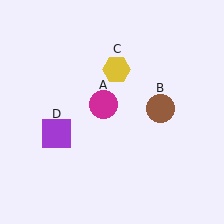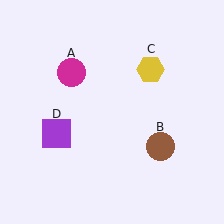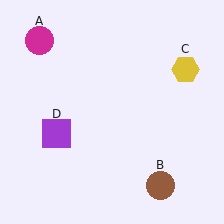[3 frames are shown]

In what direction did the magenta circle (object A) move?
The magenta circle (object A) moved up and to the left.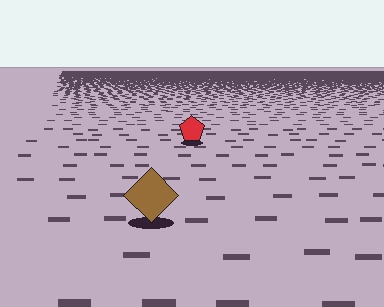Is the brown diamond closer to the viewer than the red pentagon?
Yes. The brown diamond is closer — you can tell from the texture gradient: the ground texture is coarser near it.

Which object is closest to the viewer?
The brown diamond is closest. The texture marks near it are larger and more spread out.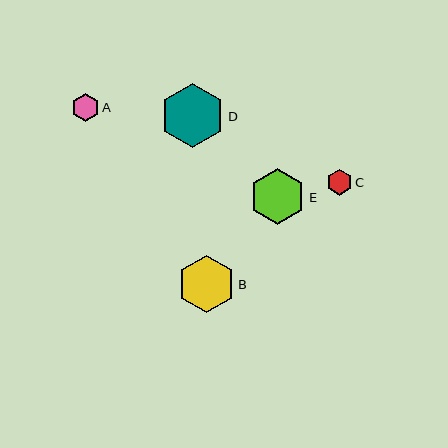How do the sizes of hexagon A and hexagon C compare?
Hexagon A and hexagon C are approximately the same size.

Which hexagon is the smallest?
Hexagon C is the smallest with a size of approximately 26 pixels.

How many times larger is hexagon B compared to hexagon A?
Hexagon B is approximately 2.1 times the size of hexagon A.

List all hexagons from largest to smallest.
From largest to smallest: D, B, E, A, C.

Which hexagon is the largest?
Hexagon D is the largest with a size of approximately 64 pixels.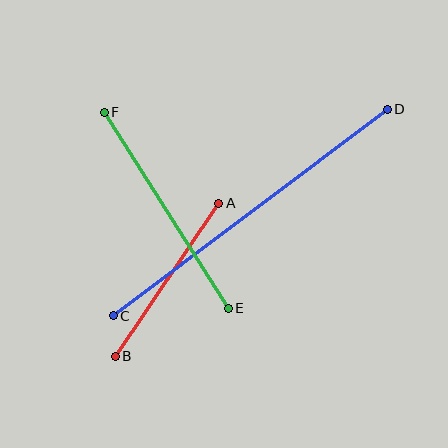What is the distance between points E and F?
The distance is approximately 232 pixels.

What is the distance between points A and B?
The distance is approximately 185 pixels.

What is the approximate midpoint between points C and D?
The midpoint is at approximately (250, 212) pixels.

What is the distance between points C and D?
The distance is approximately 343 pixels.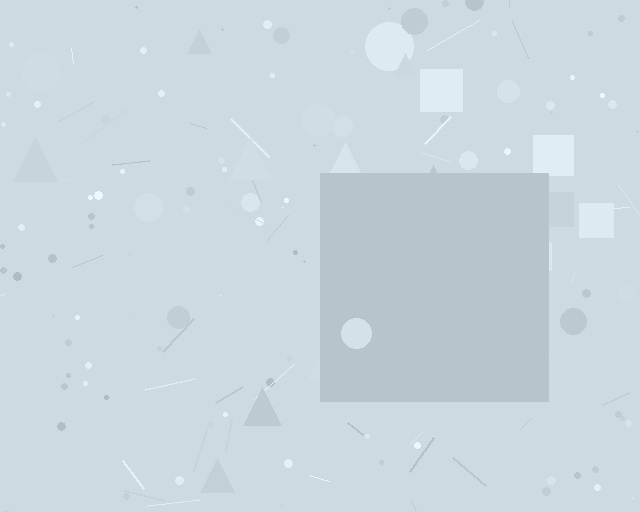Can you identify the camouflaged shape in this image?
The camouflaged shape is a square.